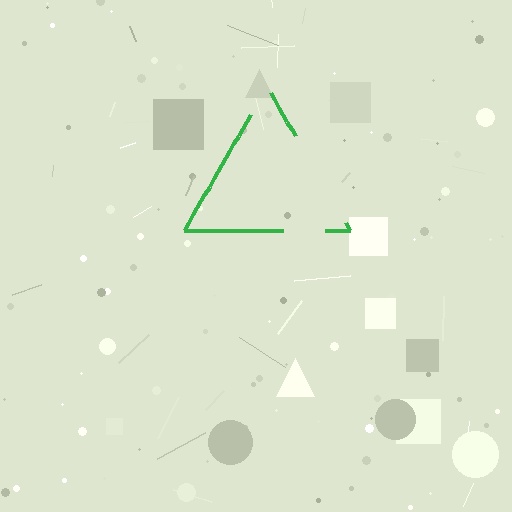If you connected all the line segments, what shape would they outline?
They would outline a triangle.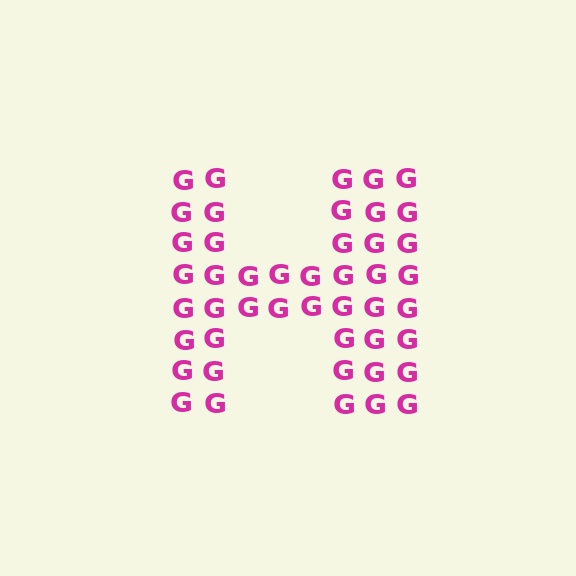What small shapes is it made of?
It is made of small letter G's.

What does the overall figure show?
The overall figure shows the letter H.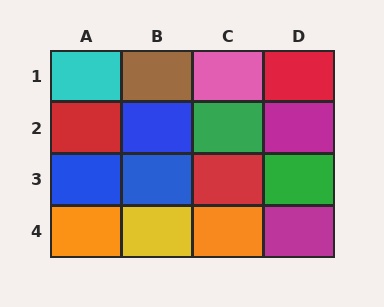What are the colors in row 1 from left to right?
Cyan, brown, pink, red.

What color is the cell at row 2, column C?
Green.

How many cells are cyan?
1 cell is cyan.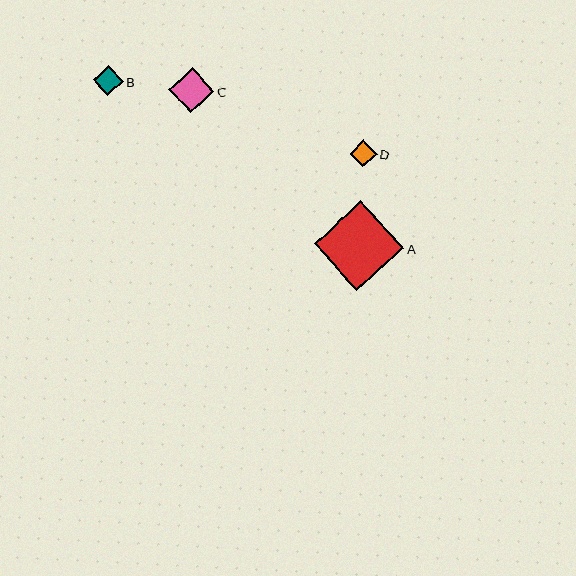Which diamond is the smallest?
Diamond D is the smallest with a size of approximately 27 pixels.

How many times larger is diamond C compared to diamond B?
Diamond C is approximately 1.5 times the size of diamond B.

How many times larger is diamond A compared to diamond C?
Diamond A is approximately 2.0 times the size of diamond C.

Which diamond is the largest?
Diamond A is the largest with a size of approximately 90 pixels.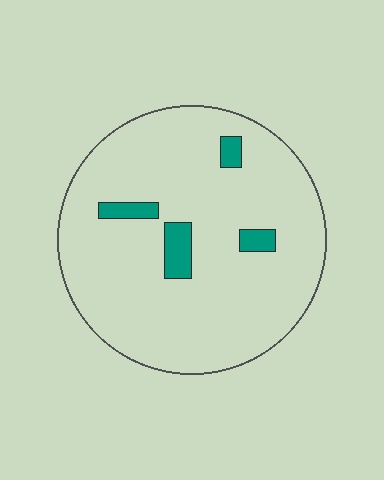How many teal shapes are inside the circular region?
4.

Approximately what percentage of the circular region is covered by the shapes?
Approximately 5%.